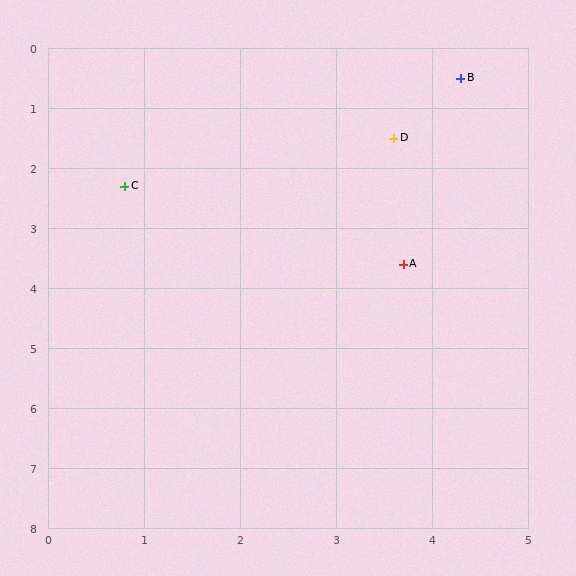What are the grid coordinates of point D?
Point D is at approximately (3.6, 1.5).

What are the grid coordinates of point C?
Point C is at approximately (0.8, 2.3).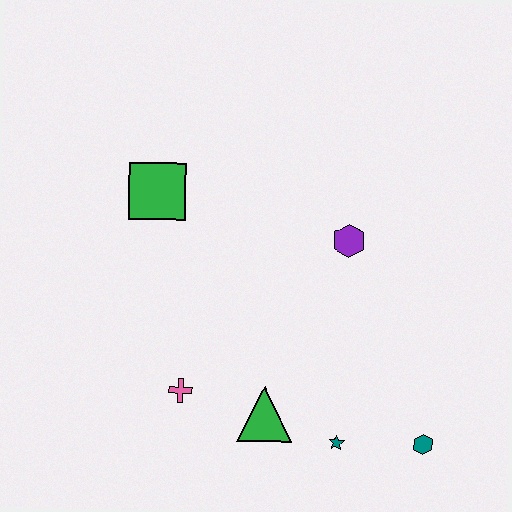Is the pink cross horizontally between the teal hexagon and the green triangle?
No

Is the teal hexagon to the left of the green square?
No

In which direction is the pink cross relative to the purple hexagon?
The pink cross is to the left of the purple hexagon.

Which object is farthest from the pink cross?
The teal hexagon is farthest from the pink cross.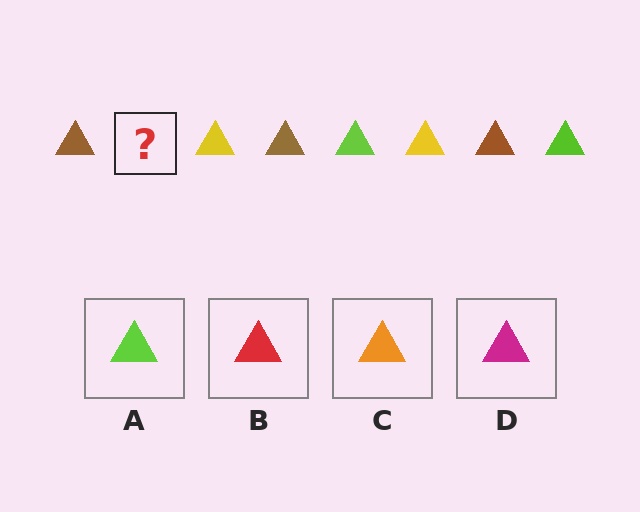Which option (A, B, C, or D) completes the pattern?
A.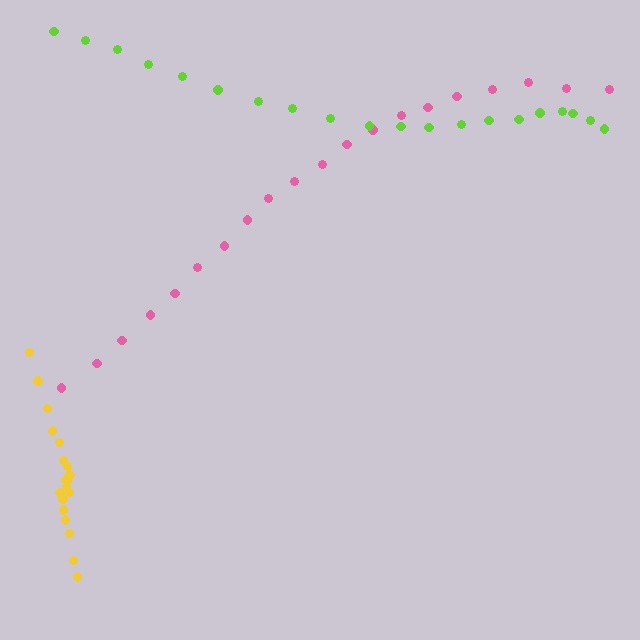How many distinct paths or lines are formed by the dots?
There are 3 distinct paths.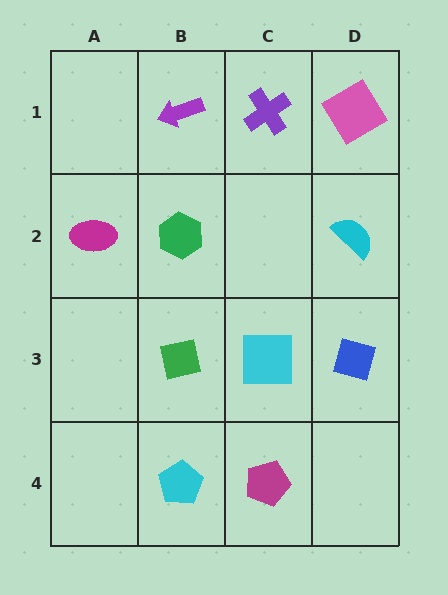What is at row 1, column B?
A purple arrow.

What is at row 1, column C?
A purple cross.